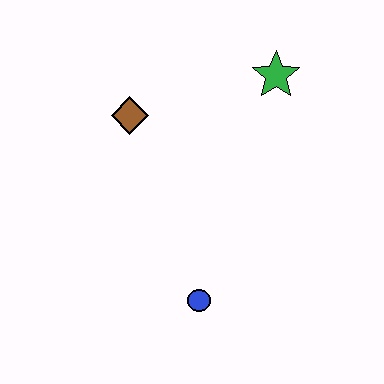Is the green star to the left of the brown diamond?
No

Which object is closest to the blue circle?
The brown diamond is closest to the blue circle.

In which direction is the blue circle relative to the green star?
The blue circle is below the green star.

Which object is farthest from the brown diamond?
The blue circle is farthest from the brown diamond.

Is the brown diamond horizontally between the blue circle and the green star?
No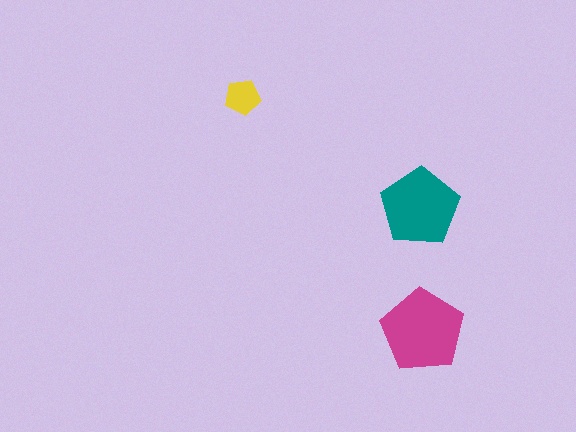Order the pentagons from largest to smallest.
the magenta one, the teal one, the yellow one.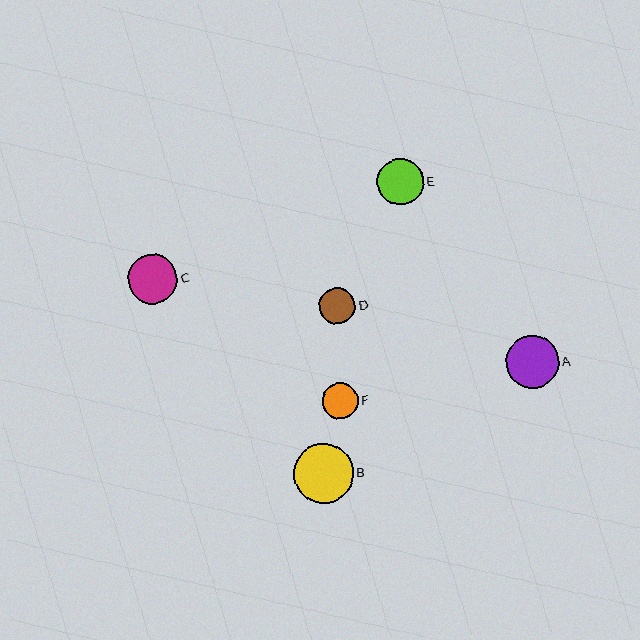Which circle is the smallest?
Circle F is the smallest with a size of approximately 36 pixels.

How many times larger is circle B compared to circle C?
Circle B is approximately 1.2 times the size of circle C.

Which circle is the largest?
Circle B is the largest with a size of approximately 60 pixels.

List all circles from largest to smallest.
From largest to smallest: B, A, C, E, D, F.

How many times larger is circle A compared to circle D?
Circle A is approximately 1.4 times the size of circle D.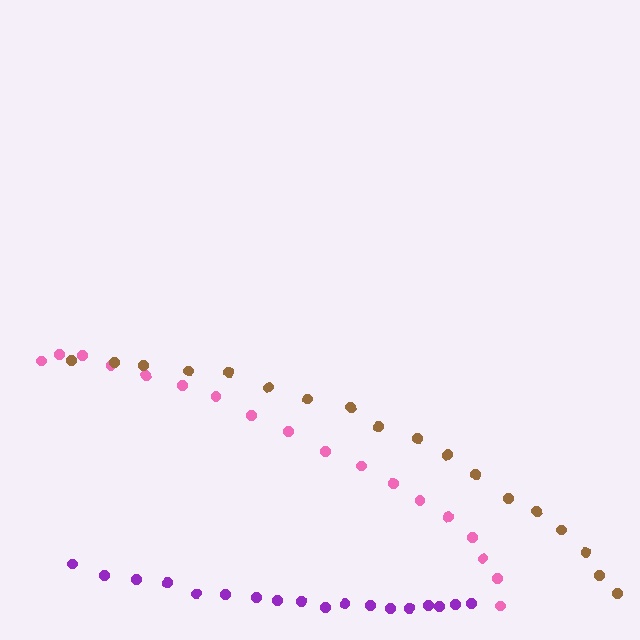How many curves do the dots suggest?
There are 3 distinct paths.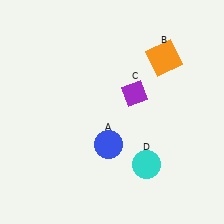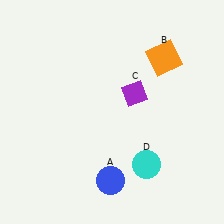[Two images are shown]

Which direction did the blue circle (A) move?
The blue circle (A) moved down.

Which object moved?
The blue circle (A) moved down.